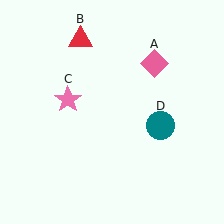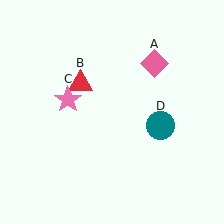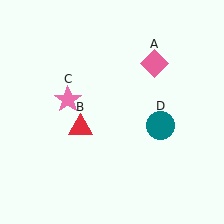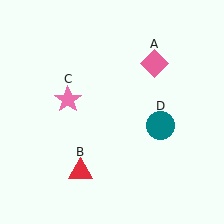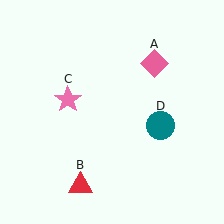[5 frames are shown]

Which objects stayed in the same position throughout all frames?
Pink diamond (object A) and pink star (object C) and teal circle (object D) remained stationary.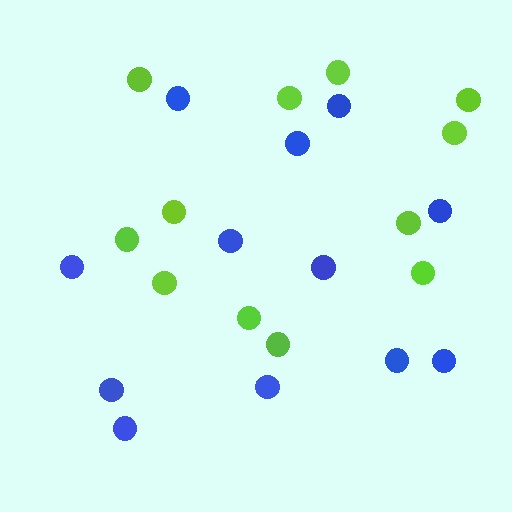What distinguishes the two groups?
There are 2 groups: one group of lime circles (12) and one group of blue circles (12).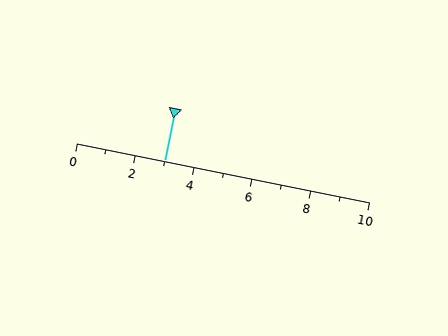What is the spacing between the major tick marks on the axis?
The major ticks are spaced 2 apart.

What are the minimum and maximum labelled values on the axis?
The axis runs from 0 to 10.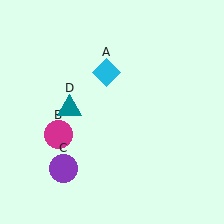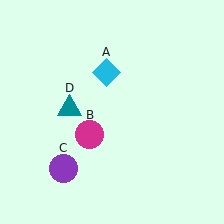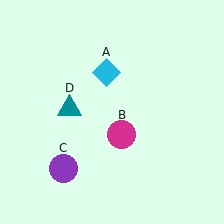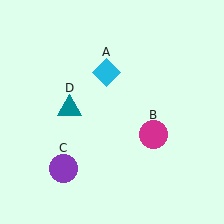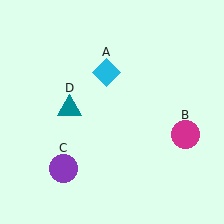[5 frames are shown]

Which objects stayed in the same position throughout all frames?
Cyan diamond (object A) and purple circle (object C) and teal triangle (object D) remained stationary.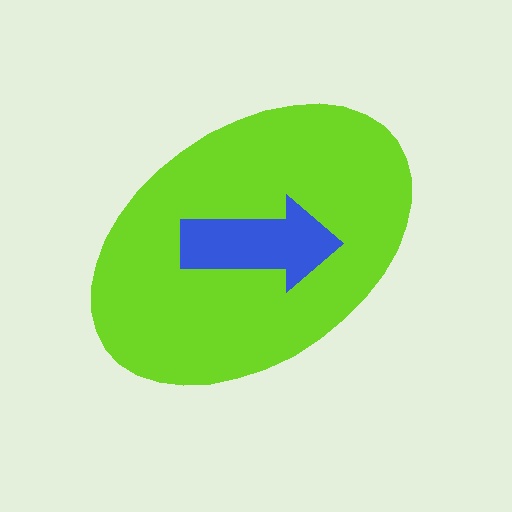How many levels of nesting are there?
2.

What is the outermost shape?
The lime ellipse.